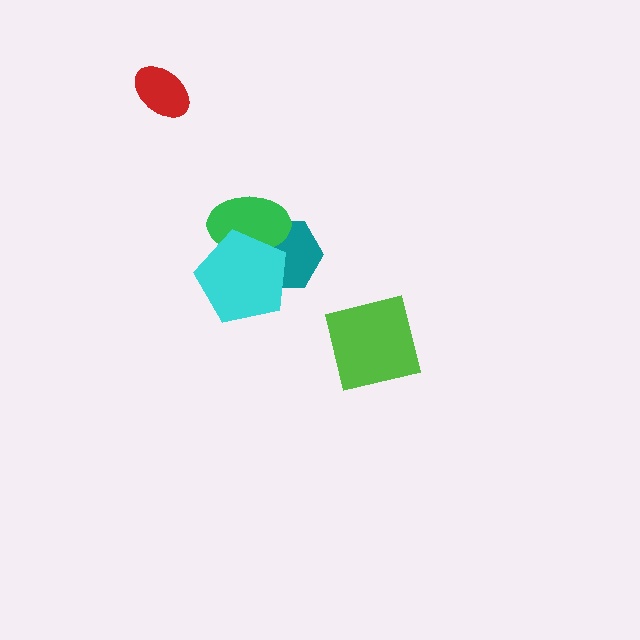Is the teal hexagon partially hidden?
Yes, it is partially covered by another shape.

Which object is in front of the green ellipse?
The cyan pentagon is in front of the green ellipse.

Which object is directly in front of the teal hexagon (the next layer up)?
The green ellipse is directly in front of the teal hexagon.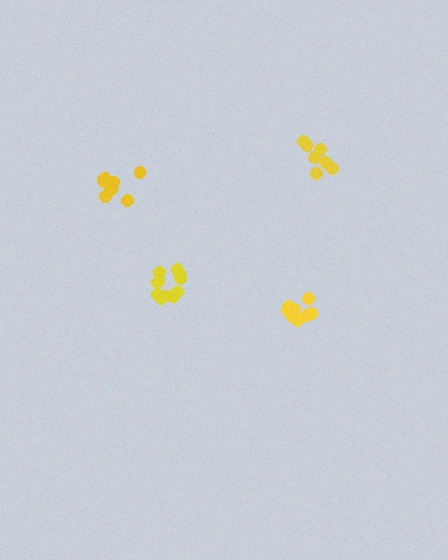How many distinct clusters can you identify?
There are 4 distinct clusters.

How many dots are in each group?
Group 1: 8 dots, Group 2: 11 dots, Group 3: 11 dots, Group 4: 7 dots (37 total).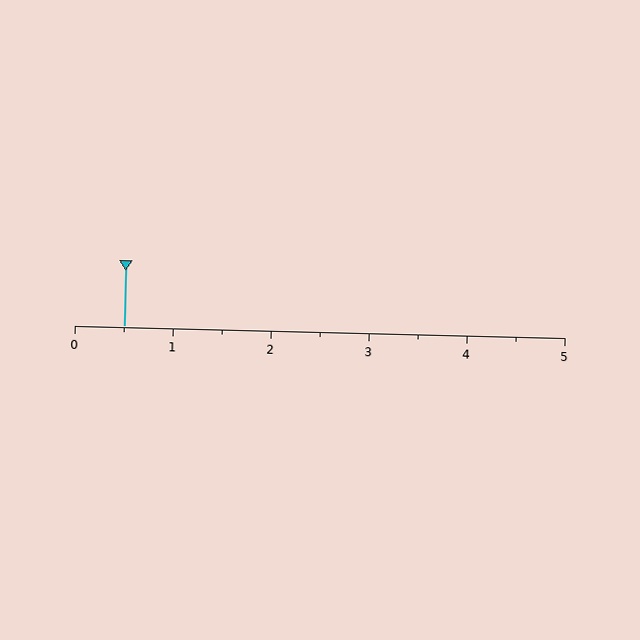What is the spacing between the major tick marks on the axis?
The major ticks are spaced 1 apart.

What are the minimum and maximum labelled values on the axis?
The axis runs from 0 to 5.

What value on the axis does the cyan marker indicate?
The marker indicates approximately 0.5.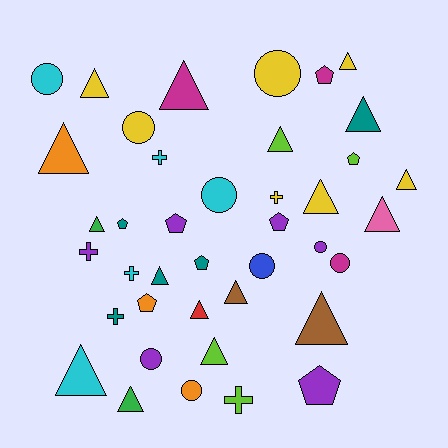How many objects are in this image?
There are 40 objects.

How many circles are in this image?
There are 9 circles.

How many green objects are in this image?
There are 2 green objects.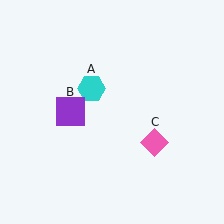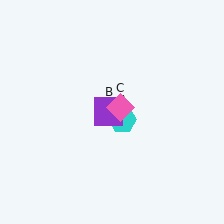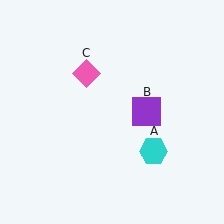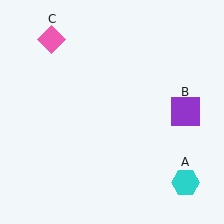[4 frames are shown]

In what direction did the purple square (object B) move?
The purple square (object B) moved right.